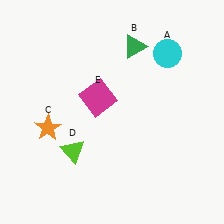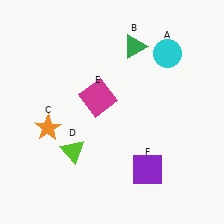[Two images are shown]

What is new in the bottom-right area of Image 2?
A purple square (F) was added in the bottom-right area of Image 2.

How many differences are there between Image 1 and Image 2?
There is 1 difference between the two images.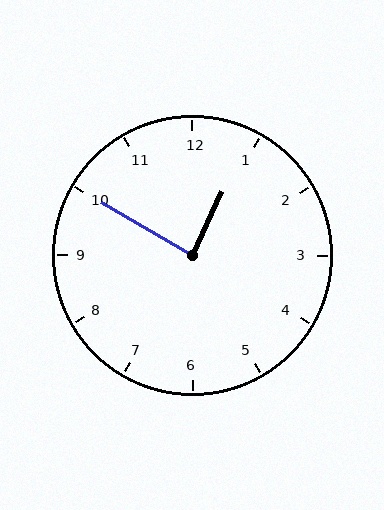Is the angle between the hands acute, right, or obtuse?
It is right.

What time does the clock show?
12:50.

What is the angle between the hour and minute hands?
Approximately 85 degrees.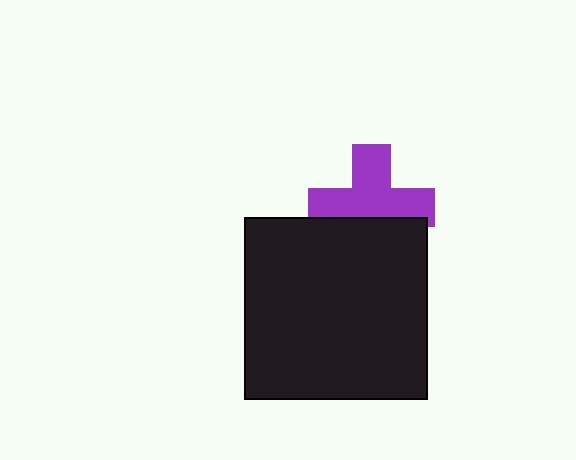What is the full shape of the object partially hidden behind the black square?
The partially hidden object is a purple cross.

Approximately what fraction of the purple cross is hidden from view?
Roughly 34% of the purple cross is hidden behind the black square.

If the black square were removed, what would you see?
You would see the complete purple cross.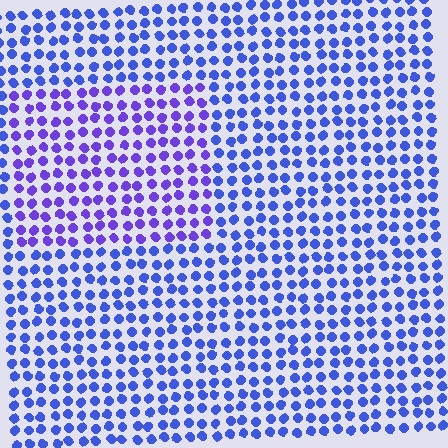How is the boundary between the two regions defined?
The boundary is defined purely by a slight shift in hue (about 29 degrees). Spacing, size, and orientation are identical on both sides.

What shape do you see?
I see a rectangle.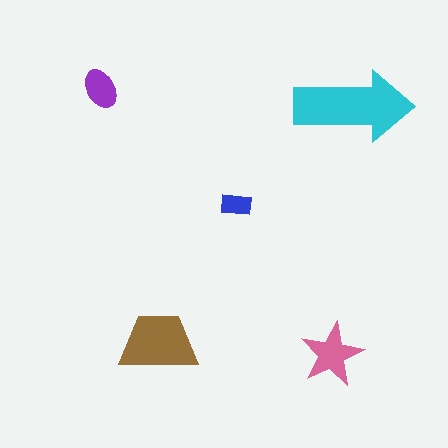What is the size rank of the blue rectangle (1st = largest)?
5th.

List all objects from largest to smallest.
The cyan arrow, the brown trapezoid, the pink star, the purple ellipse, the blue rectangle.